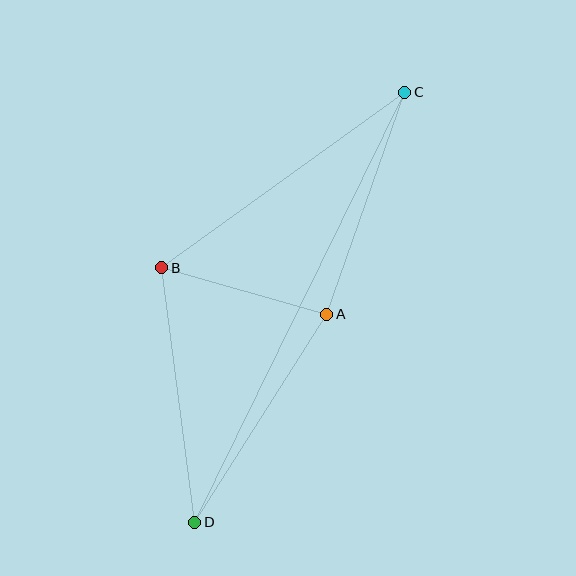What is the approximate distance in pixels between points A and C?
The distance between A and C is approximately 235 pixels.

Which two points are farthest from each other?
Points C and D are farthest from each other.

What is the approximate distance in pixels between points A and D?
The distance between A and D is approximately 247 pixels.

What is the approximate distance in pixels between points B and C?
The distance between B and C is approximately 300 pixels.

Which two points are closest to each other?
Points A and B are closest to each other.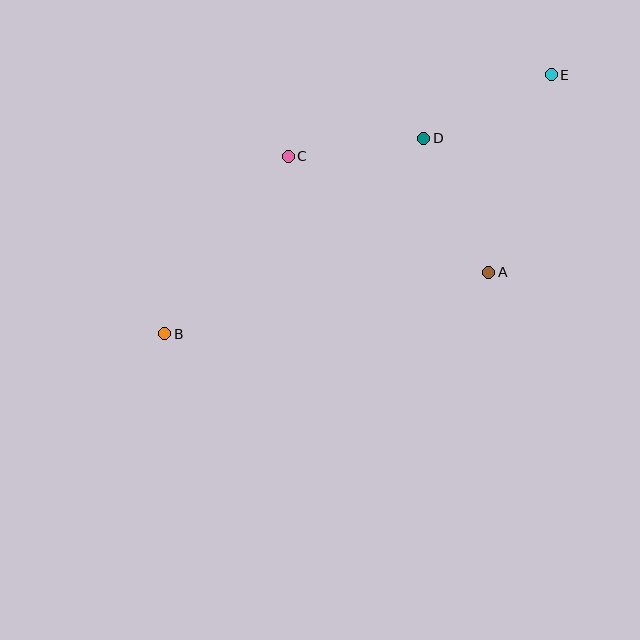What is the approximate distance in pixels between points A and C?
The distance between A and C is approximately 231 pixels.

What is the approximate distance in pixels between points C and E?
The distance between C and E is approximately 275 pixels.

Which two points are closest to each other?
Points C and D are closest to each other.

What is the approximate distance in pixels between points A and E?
The distance between A and E is approximately 207 pixels.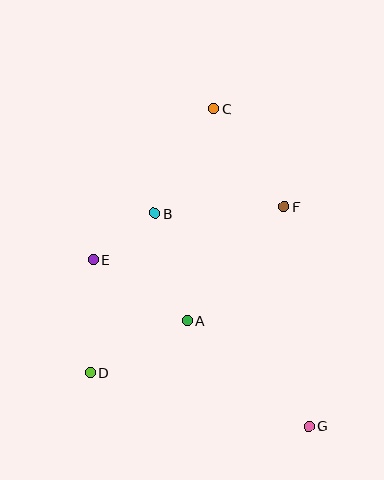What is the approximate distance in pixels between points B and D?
The distance between B and D is approximately 172 pixels.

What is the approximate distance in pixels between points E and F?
The distance between E and F is approximately 198 pixels.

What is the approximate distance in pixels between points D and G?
The distance between D and G is approximately 225 pixels.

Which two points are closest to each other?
Points B and E are closest to each other.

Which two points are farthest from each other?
Points C and G are farthest from each other.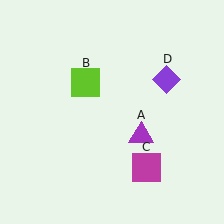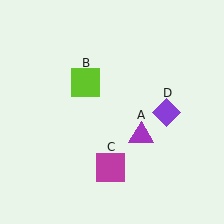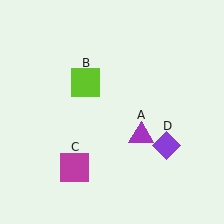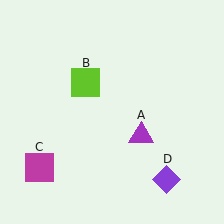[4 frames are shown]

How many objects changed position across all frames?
2 objects changed position: magenta square (object C), purple diamond (object D).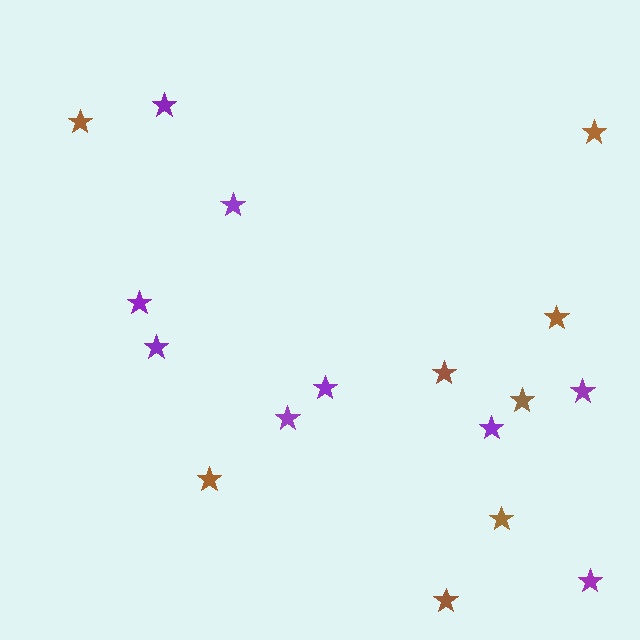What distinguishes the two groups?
There are 2 groups: one group of brown stars (8) and one group of purple stars (9).